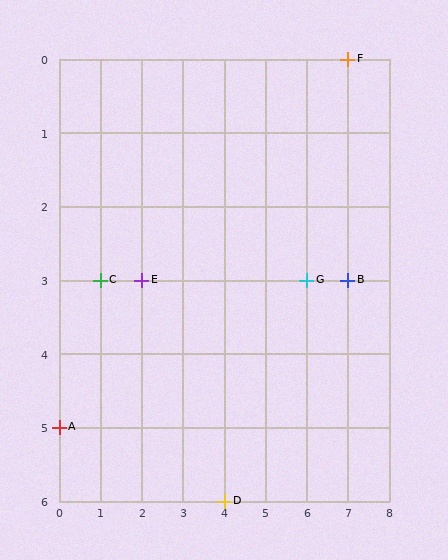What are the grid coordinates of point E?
Point E is at grid coordinates (2, 3).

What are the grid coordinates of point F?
Point F is at grid coordinates (7, 0).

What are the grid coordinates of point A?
Point A is at grid coordinates (0, 5).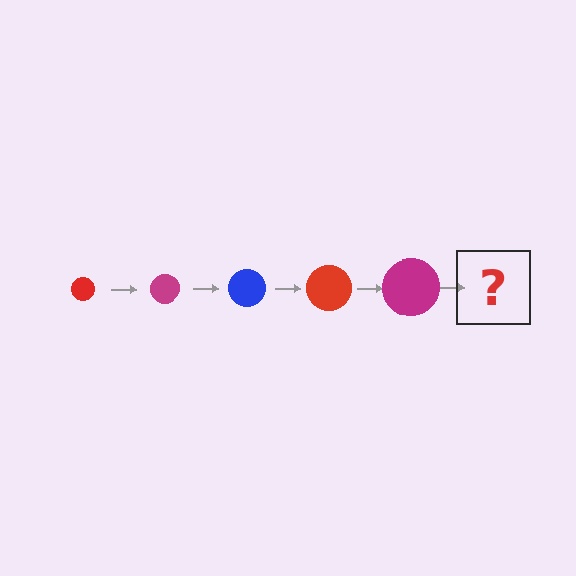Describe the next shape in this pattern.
It should be a blue circle, larger than the previous one.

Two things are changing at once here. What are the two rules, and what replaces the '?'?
The two rules are that the circle grows larger each step and the color cycles through red, magenta, and blue. The '?' should be a blue circle, larger than the previous one.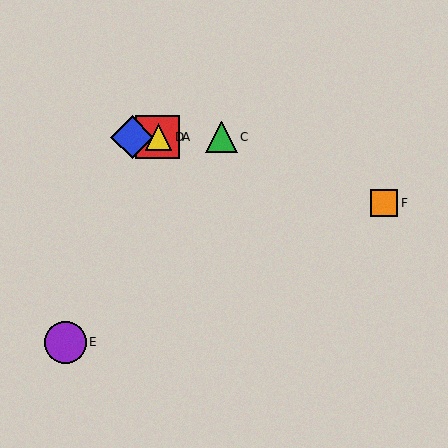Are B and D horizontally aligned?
Yes, both are at y≈137.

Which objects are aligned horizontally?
Objects A, B, C, D are aligned horizontally.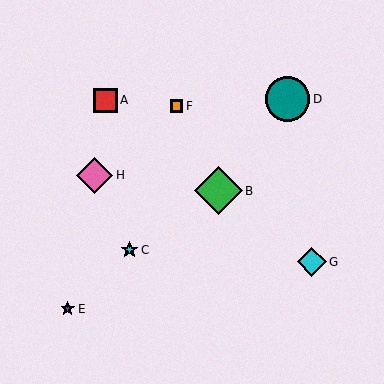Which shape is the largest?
The green diamond (labeled B) is the largest.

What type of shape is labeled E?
Shape E is a purple star.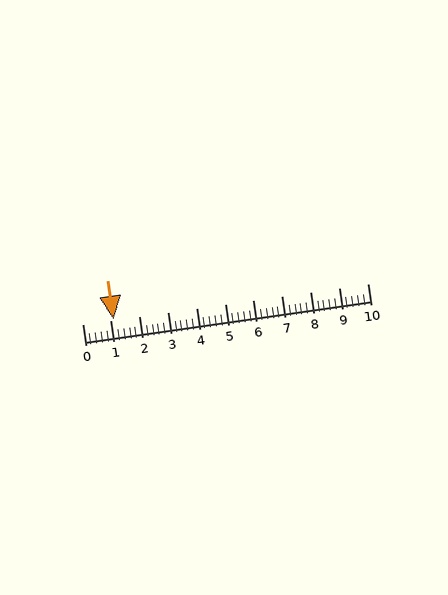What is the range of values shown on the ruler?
The ruler shows values from 0 to 10.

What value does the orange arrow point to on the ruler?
The orange arrow points to approximately 1.1.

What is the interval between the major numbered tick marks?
The major tick marks are spaced 1 units apart.